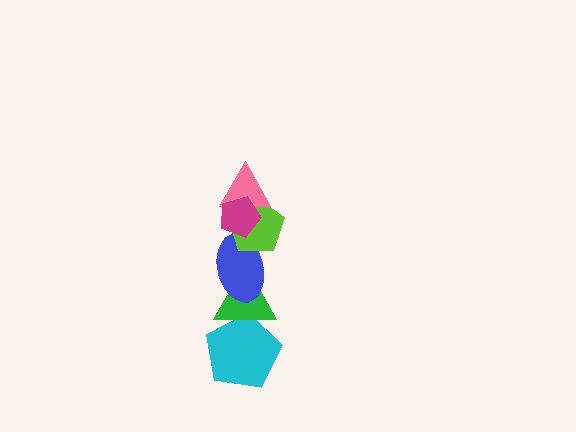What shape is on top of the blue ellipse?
The lime pentagon is on top of the blue ellipse.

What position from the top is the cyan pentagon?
The cyan pentagon is 6th from the top.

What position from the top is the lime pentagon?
The lime pentagon is 3rd from the top.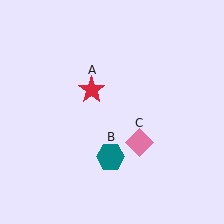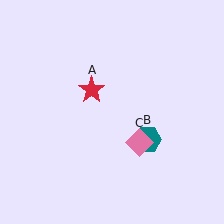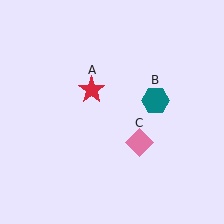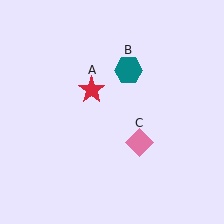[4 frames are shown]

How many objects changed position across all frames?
1 object changed position: teal hexagon (object B).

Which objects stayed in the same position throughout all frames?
Red star (object A) and pink diamond (object C) remained stationary.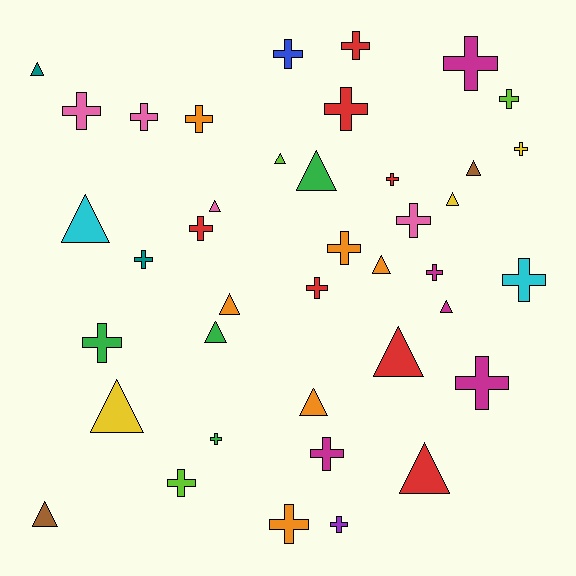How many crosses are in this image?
There are 24 crosses.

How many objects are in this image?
There are 40 objects.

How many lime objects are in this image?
There are 3 lime objects.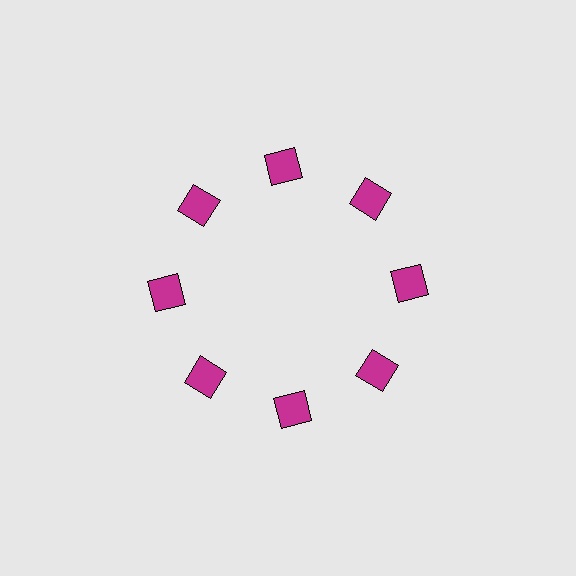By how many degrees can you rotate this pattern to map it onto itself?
The pattern maps onto itself every 45 degrees of rotation.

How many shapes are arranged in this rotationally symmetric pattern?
There are 8 shapes, arranged in 8 groups of 1.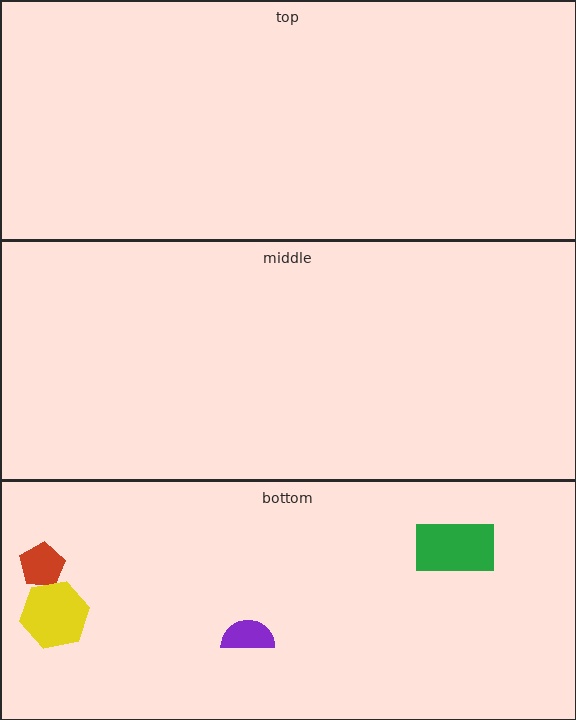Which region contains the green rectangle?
The bottom region.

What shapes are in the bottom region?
The green rectangle, the red pentagon, the purple semicircle, the yellow hexagon.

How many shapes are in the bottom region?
4.